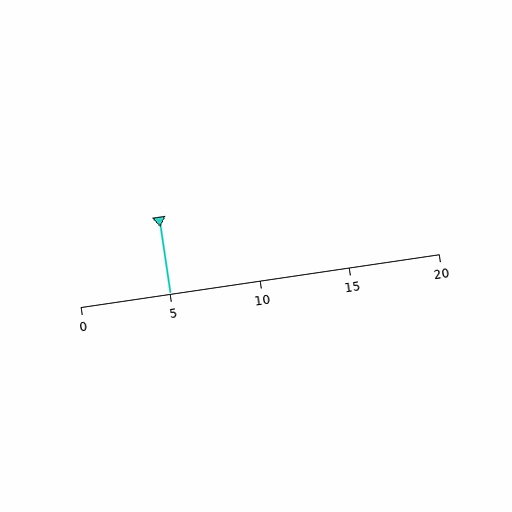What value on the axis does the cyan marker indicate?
The marker indicates approximately 5.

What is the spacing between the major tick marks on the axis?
The major ticks are spaced 5 apart.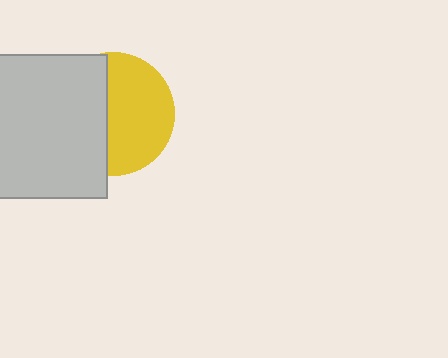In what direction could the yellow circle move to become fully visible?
The yellow circle could move right. That would shift it out from behind the light gray square entirely.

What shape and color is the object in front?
The object in front is a light gray square.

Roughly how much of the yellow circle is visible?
About half of it is visible (roughly 56%).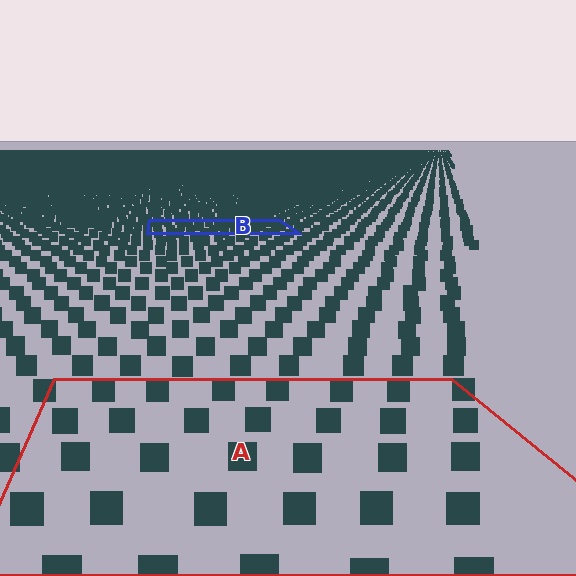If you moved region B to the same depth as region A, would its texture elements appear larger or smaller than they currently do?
They would appear larger. At a closer depth, the same texture elements are projected at a bigger on-screen size.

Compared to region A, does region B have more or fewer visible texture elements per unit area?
Region B has more texture elements per unit area — they are packed more densely because it is farther away.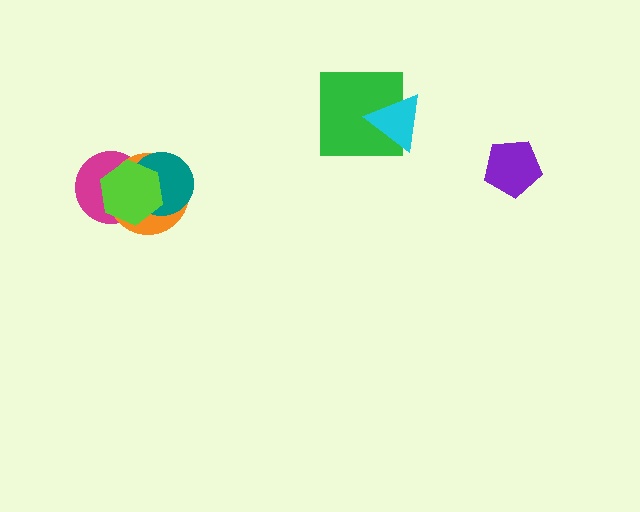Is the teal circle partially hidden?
Yes, it is partially covered by another shape.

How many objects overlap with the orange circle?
3 objects overlap with the orange circle.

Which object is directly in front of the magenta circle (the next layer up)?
The orange circle is directly in front of the magenta circle.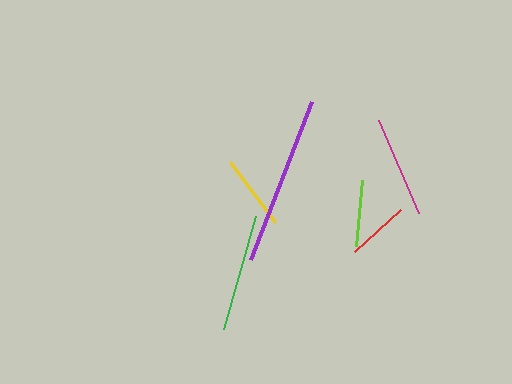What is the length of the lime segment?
The lime segment is approximately 67 pixels long.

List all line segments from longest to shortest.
From longest to shortest: purple, green, magenta, yellow, lime, red.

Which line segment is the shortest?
The red line is the shortest at approximately 62 pixels.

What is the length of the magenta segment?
The magenta segment is approximately 101 pixels long.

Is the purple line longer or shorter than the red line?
The purple line is longer than the red line.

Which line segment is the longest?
The purple line is the longest at approximately 169 pixels.